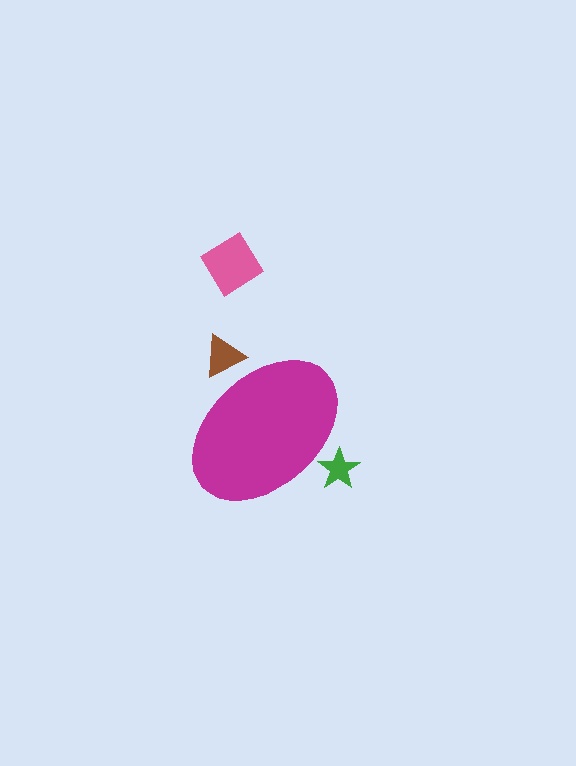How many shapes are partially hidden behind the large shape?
2 shapes are partially hidden.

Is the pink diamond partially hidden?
No, the pink diamond is fully visible.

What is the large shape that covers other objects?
A magenta ellipse.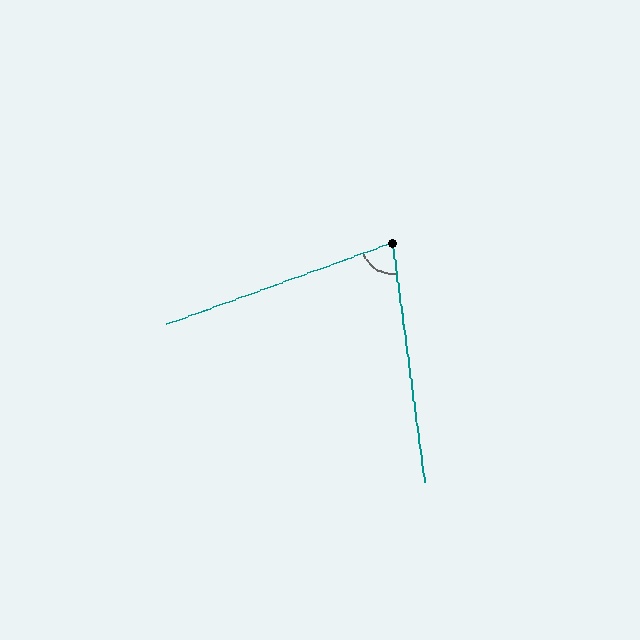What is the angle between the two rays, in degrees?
Approximately 78 degrees.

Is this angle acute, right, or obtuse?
It is acute.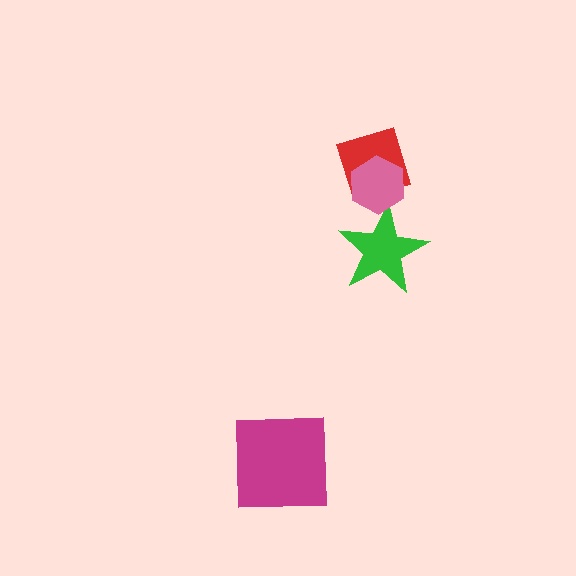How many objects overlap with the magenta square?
0 objects overlap with the magenta square.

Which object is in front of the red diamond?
The pink hexagon is in front of the red diamond.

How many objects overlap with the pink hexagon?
2 objects overlap with the pink hexagon.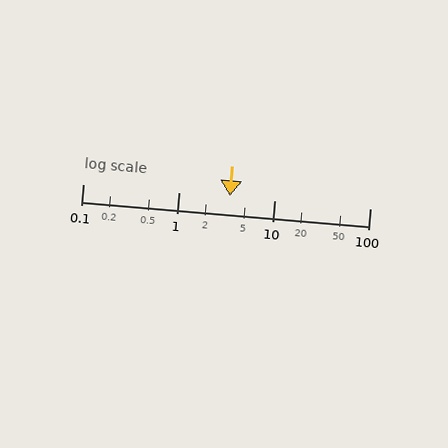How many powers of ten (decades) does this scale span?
The scale spans 3 decades, from 0.1 to 100.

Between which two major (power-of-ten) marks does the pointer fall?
The pointer is between 1 and 10.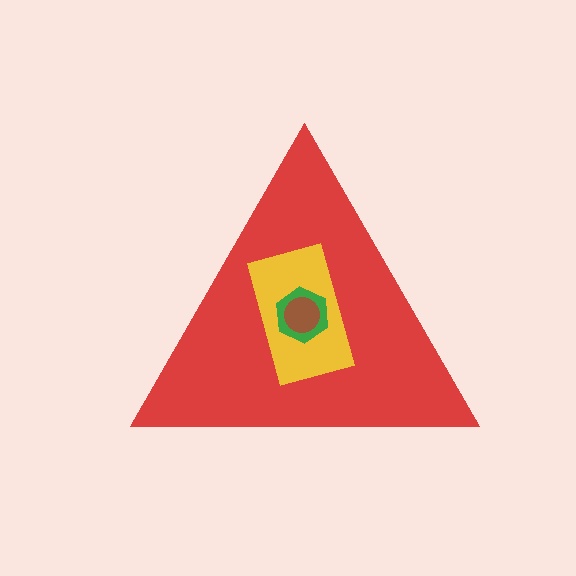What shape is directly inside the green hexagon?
The brown circle.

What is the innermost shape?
The brown circle.